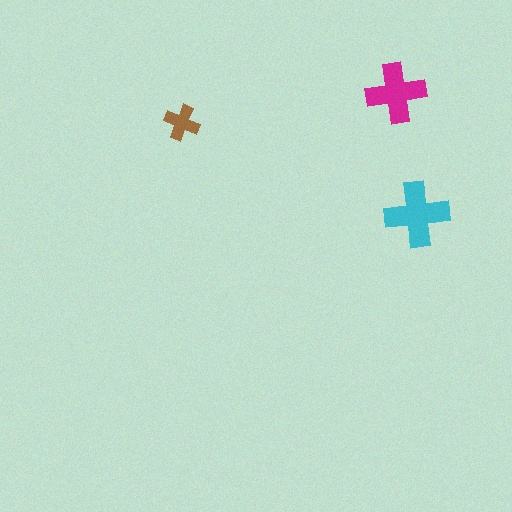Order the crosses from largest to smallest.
the cyan one, the magenta one, the brown one.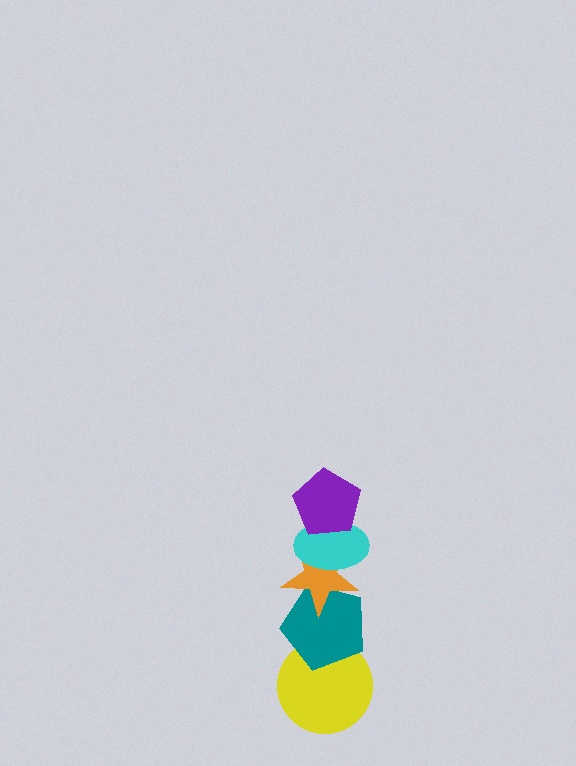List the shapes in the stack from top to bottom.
From top to bottom: the purple pentagon, the cyan ellipse, the orange star, the teal pentagon, the yellow circle.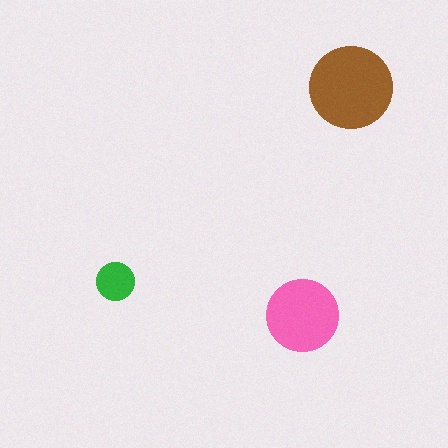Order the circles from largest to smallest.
the brown one, the pink one, the green one.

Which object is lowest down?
The pink circle is bottommost.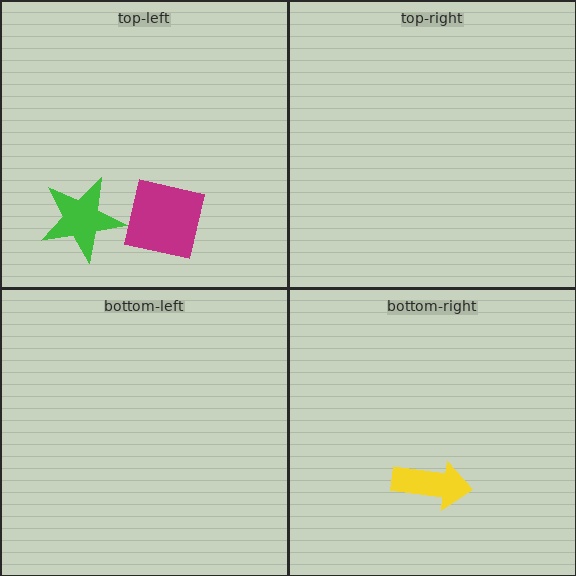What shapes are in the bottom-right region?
The yellow arrow.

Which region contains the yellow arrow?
The bottom-right region.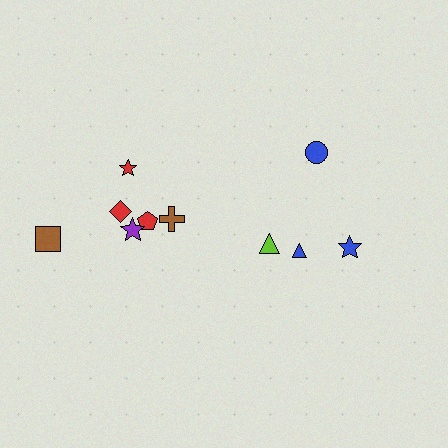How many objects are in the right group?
There are 4 objects.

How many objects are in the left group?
There are 6 objects.